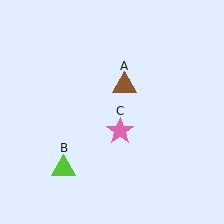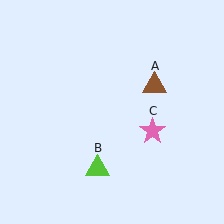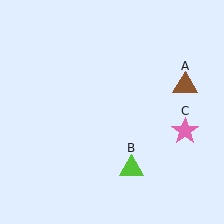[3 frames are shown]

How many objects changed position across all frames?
3 objects changed position: brown triangle (object A), lime triangle (object B), pink star (object C).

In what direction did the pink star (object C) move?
The pink star (object C) moved right.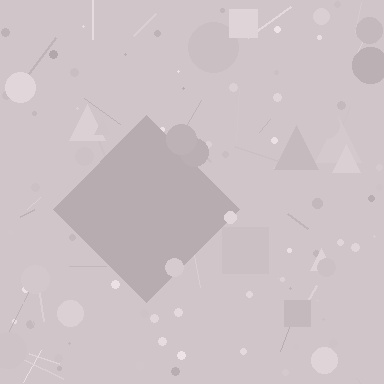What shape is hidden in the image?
A diamond is hidden in the image.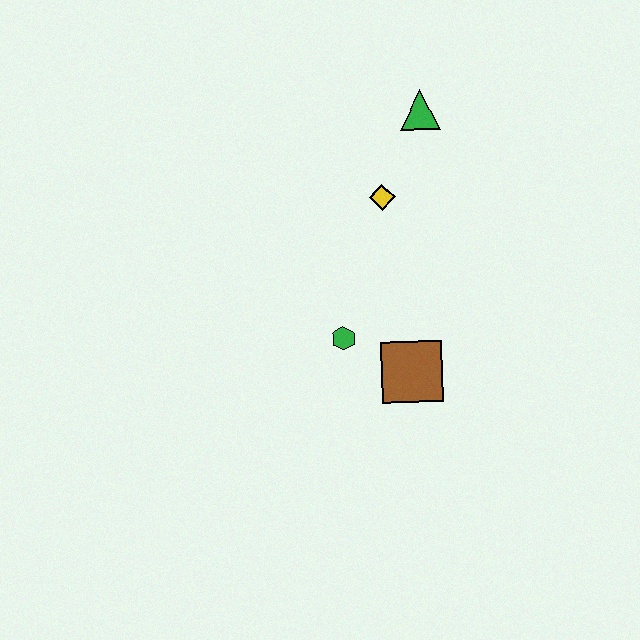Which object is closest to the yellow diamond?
The green triangle is closest to the yellow diamond.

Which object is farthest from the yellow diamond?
The brown square is farthest from the yellow diamond.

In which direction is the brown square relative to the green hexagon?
The brown square is to the right of the green hexagon.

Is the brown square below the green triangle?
Yes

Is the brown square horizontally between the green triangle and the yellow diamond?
Yes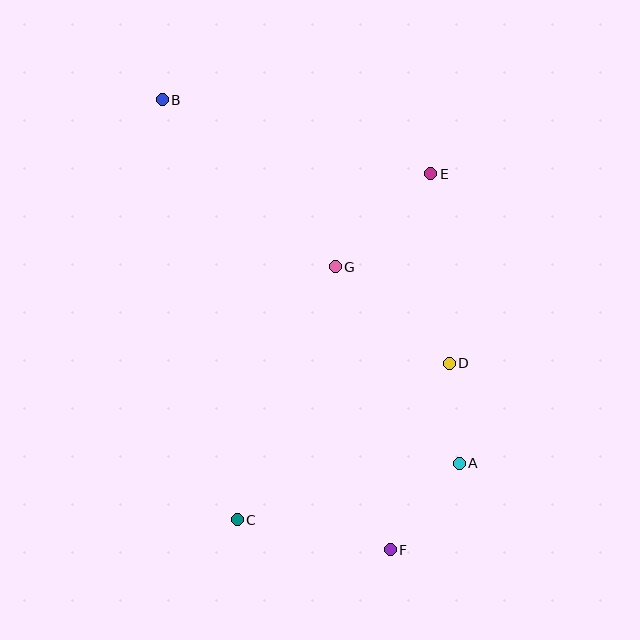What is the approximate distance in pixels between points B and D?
The distance between B and D is approximately 389 pixels.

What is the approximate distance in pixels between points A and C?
The distance between A and C is approximately 229 pixels.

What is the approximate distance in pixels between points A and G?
The distance between A and G is approximately 232 pixels.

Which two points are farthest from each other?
Points B and F are farthest from each other.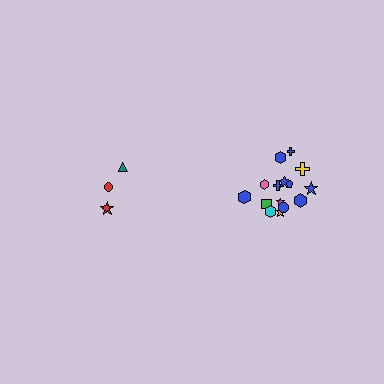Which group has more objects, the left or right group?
The right group.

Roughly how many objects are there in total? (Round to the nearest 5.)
Roughly 20 objects in total.